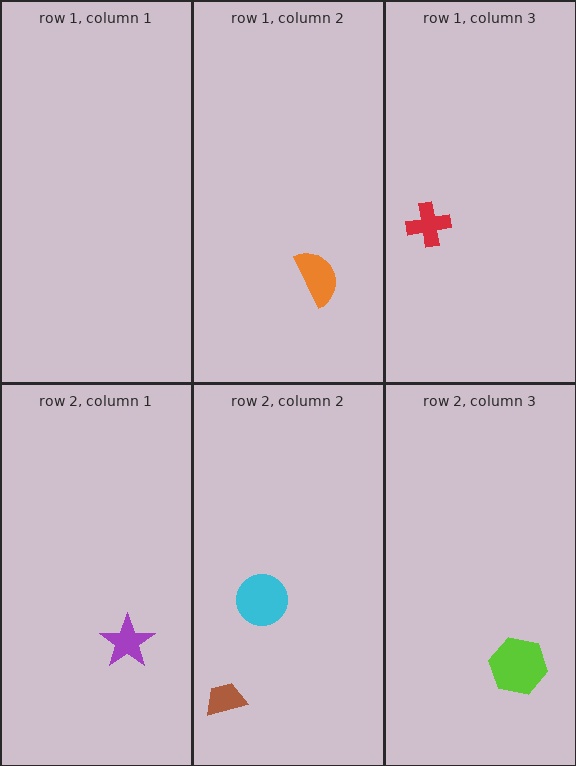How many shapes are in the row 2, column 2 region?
2.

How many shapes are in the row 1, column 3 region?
1.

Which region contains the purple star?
The row 2, column 1 region.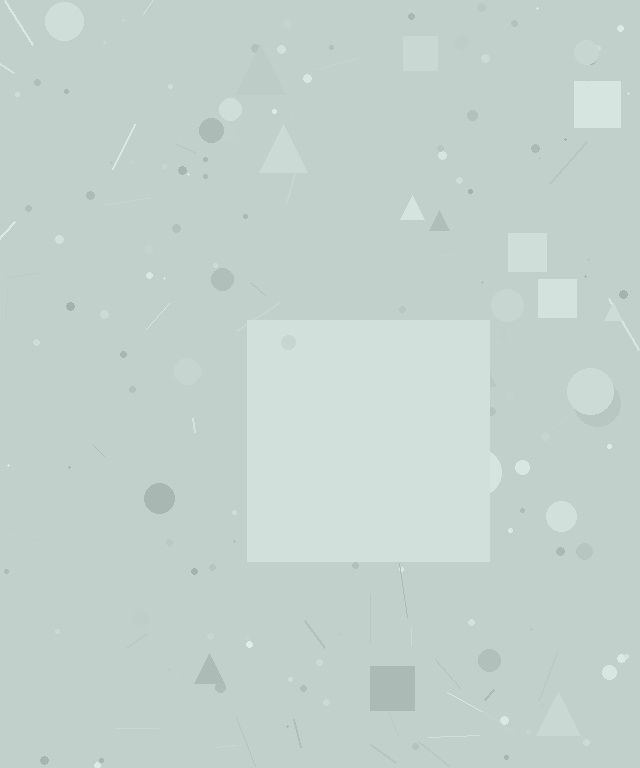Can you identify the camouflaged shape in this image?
The camouflaged shape is a square.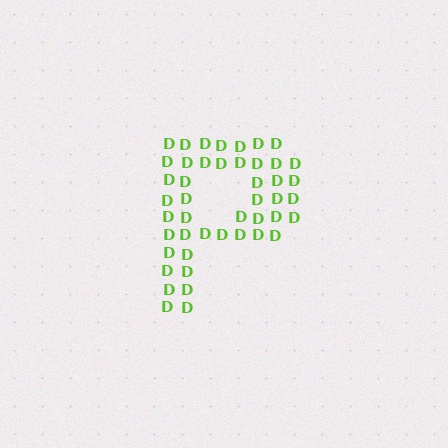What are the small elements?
The small elements are letter D's.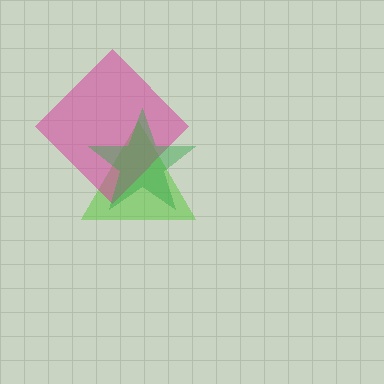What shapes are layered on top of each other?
The layered shapes are: a lime triangle, a magenta diamond, a green star.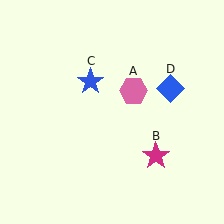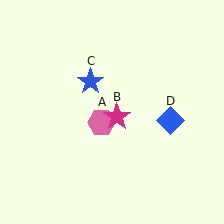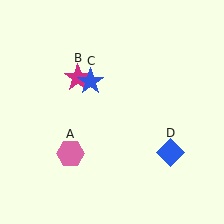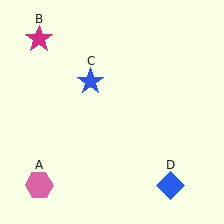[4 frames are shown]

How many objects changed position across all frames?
3 objects changed position: pink hexagon (object A), magenta star (object B), blue diamond (object D).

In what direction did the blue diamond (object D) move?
The blue diamond (object D) moved down.